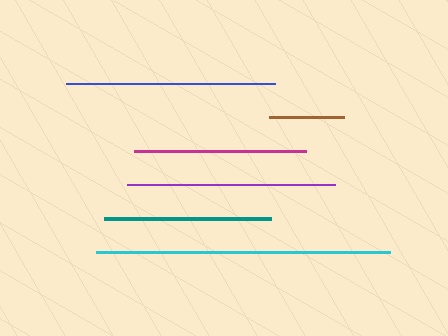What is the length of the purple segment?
The purple segment is approximately 208 pixels long.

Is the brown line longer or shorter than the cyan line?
The cyan line is longer than the brown line.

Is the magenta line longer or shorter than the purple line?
The purple line is longer than the magenta line.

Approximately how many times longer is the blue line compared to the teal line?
The blue line is approximately 1.3 times the length of the teal line.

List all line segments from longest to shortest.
From longest to shortest: cyan, blue, purple, magenta, teal, brown.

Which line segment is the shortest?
The brown line is the shortest at approximately 75 pixels.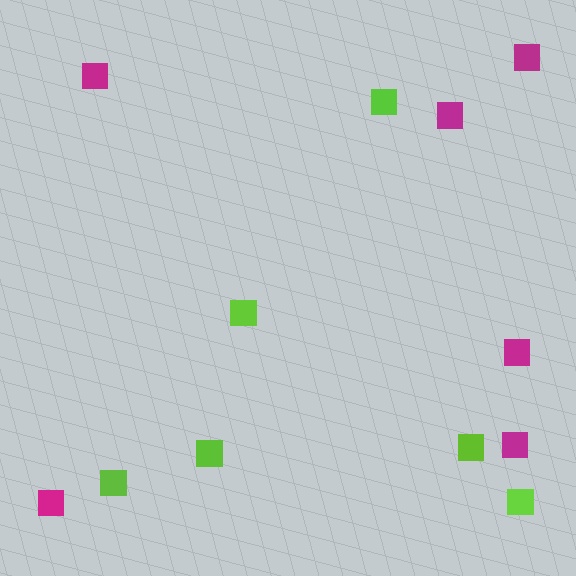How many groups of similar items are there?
There are 2 groups: one group of lime squares (6) and one group of magenta squares (6).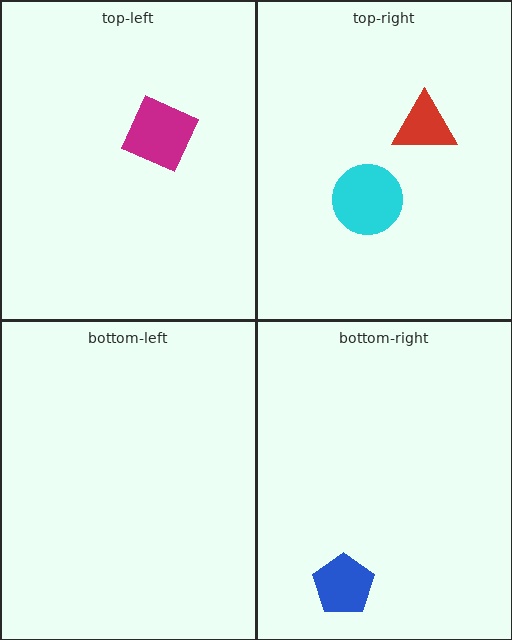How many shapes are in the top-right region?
2.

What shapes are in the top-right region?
The cyan circle, the red triangle.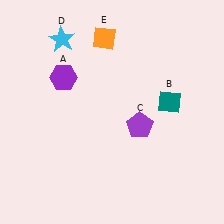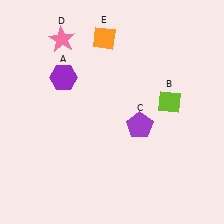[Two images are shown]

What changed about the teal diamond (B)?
In Image 1, B is teal. In Image 2, it changed to lime.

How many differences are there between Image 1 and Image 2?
There are 2 differences between the two images.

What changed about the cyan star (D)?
In Image 1, D is cyan. In Image 2, it changed to pink.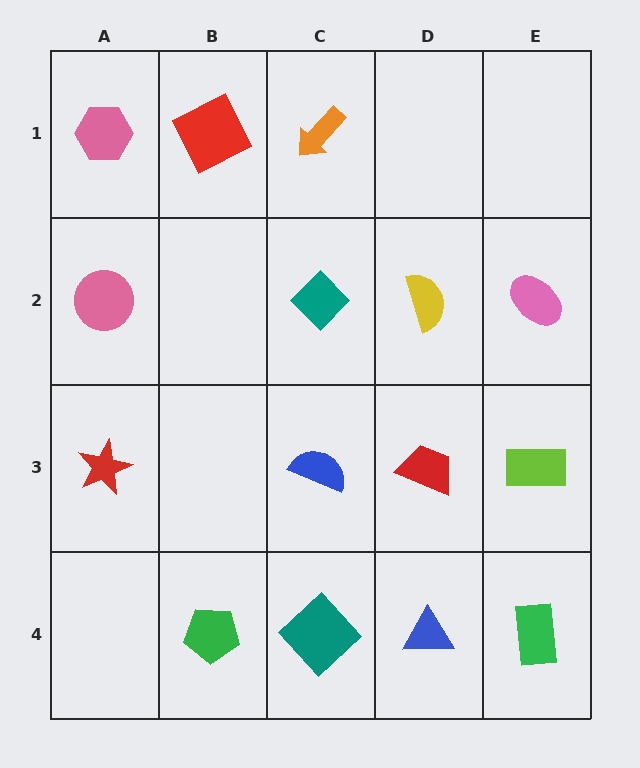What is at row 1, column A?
A pink hexagon.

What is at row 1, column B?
A red square.